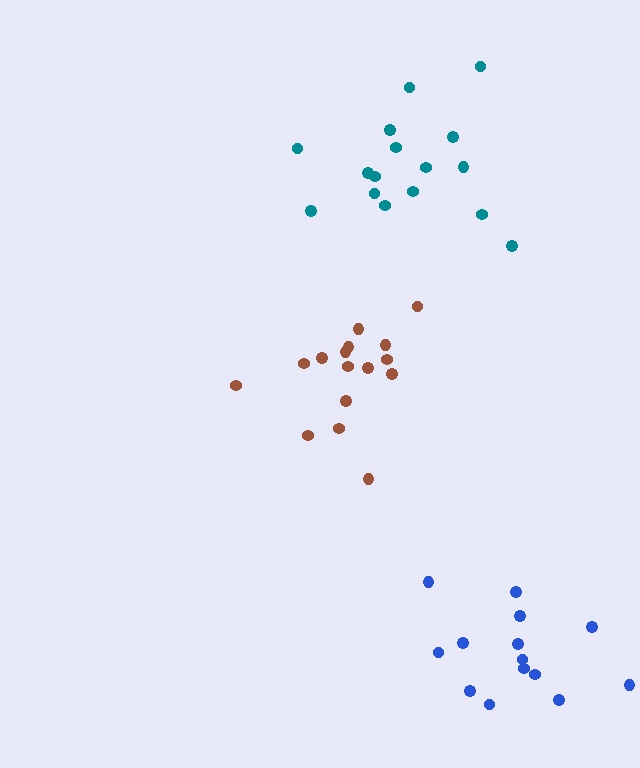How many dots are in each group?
Group 1: 16 dots, Group 2: 16 dots, Group 3: 14 dots (46 total).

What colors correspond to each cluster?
The clusters are colored: brown, teal, blue.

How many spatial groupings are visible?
There are 3 spatial groupings.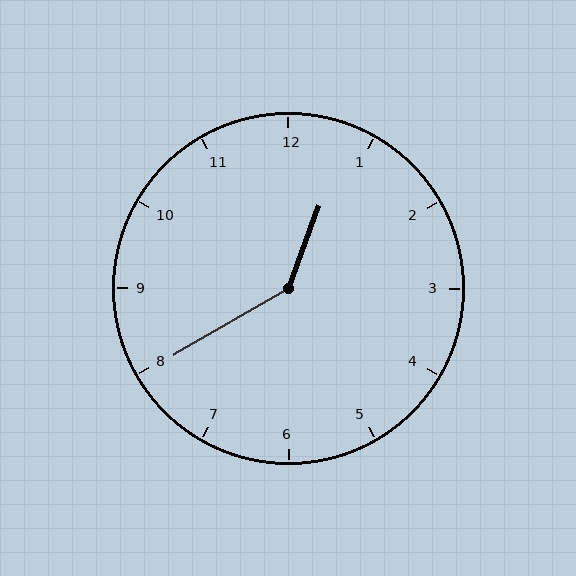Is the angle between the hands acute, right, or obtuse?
It is obtuse.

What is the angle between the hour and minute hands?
Approximately 140 degrees.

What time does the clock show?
12:40.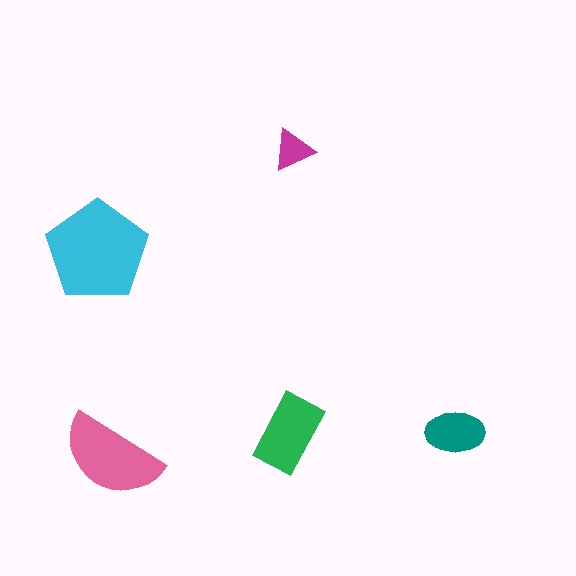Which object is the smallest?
The magenta triangle.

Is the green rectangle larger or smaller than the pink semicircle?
Smaller.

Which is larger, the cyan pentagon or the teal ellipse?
The cyan pentagon.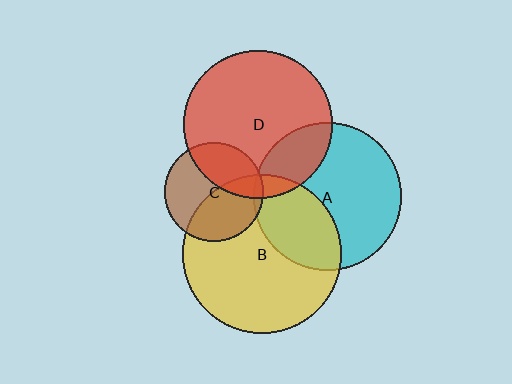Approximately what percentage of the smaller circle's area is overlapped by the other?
Approximately 20%.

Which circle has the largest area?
Circle B (yellow).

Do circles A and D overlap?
Yes.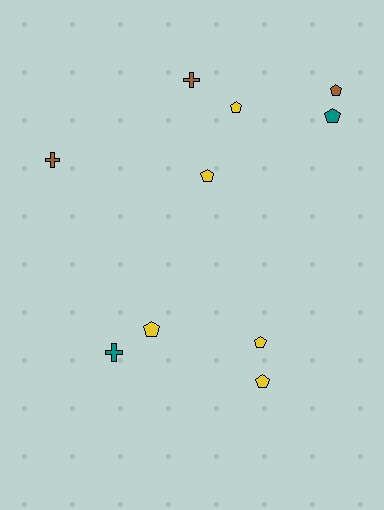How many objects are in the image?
There are 10 objects.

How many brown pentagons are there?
There is 1 brown pentagon.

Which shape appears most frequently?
Pentagon, with 7 objects.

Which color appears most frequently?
Yellow, with 5 objects.